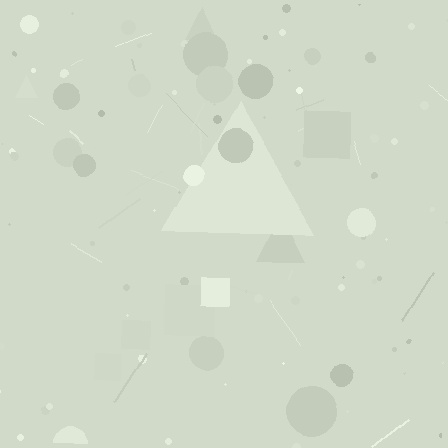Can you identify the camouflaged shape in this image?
The camouflaged shape is a triangle.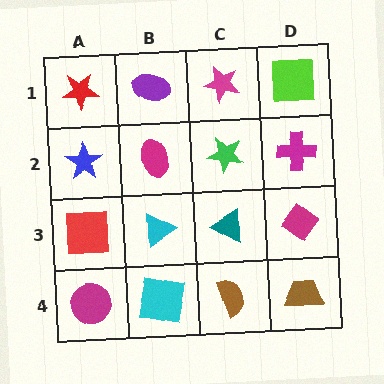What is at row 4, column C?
A brown semicircle.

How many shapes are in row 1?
4 shapes.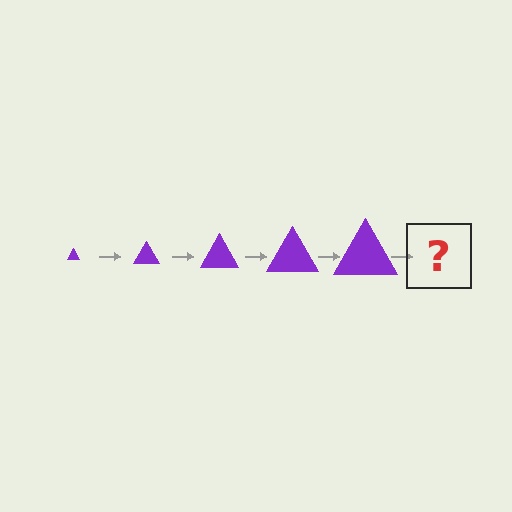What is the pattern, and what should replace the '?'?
The pattern is that the triangle gets progressively larger each step. The '?' should be a purple triangle, larger than the previous one.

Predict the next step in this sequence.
The next step is a purple triangle, larger than the previous one.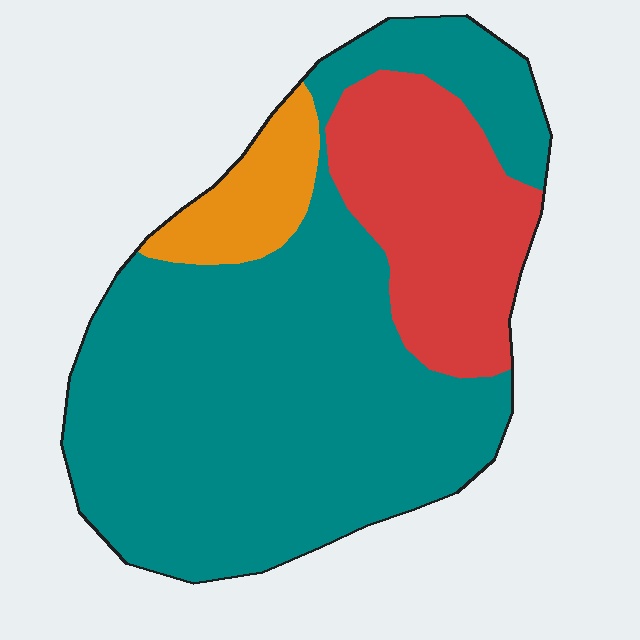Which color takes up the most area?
Teal, at roughly 70%.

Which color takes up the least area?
Orange, at roughly 10%.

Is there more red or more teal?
Teal.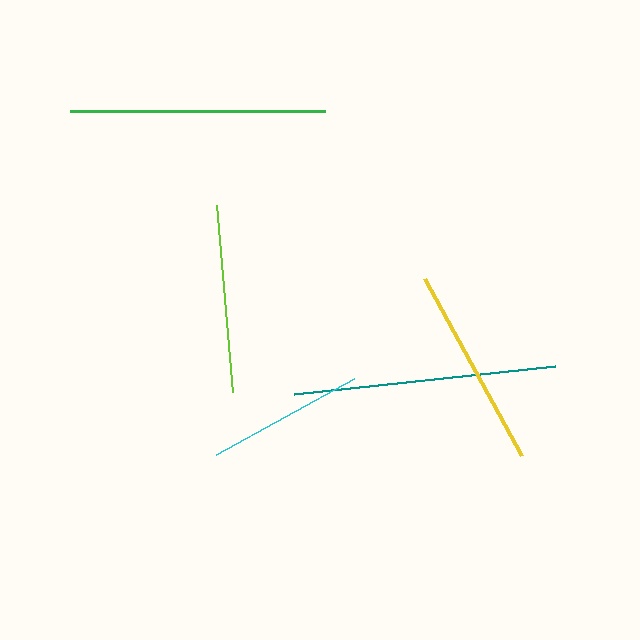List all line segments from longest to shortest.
From longest to shortest: teal, green, yellow, lime, cyan.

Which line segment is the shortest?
The cyan line is the shortest at approximately 158 pixels.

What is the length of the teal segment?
The teal segment is approximately 262 pixels long.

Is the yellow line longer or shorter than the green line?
The green line is longer than the yellow line.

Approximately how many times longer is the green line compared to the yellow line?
The green line is approximately 1.3 times the length of the yellow line.